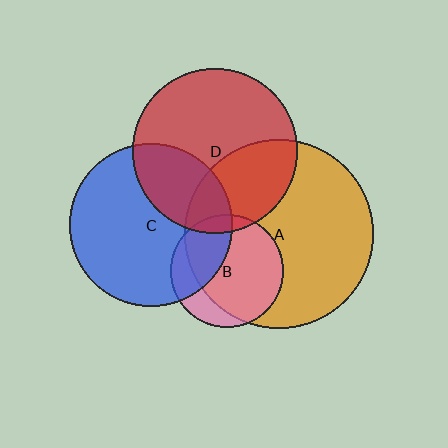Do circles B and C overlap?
Yes.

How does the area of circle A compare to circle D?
Approximately 1.3 times.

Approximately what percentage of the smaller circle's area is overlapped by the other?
Approximately 35%.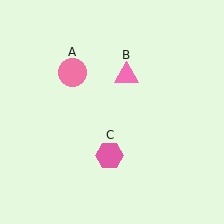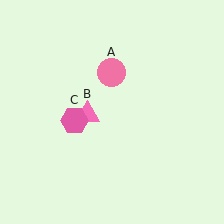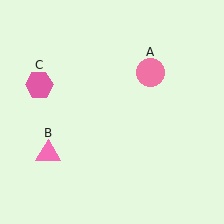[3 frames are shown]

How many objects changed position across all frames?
3 objects changed position: pink circle (object A), pink triangle (object B), pink hexagon (object C).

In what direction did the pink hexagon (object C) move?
The pink hexagon (object C) moved up and to the left.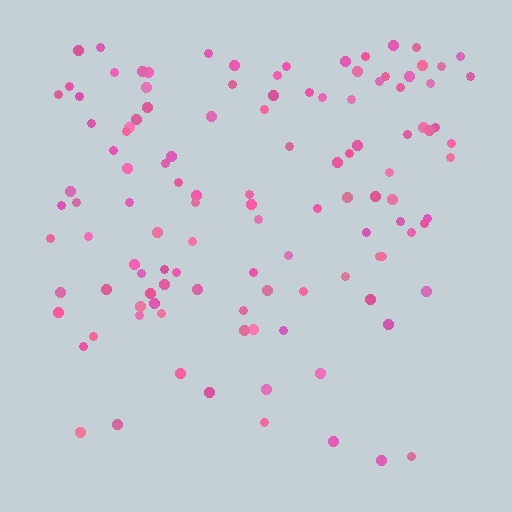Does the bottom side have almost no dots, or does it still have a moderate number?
Still a moderate number, just noticeably fewer than the top.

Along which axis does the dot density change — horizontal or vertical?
Vertical.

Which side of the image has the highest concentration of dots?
The top.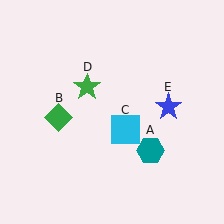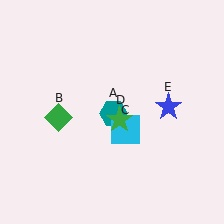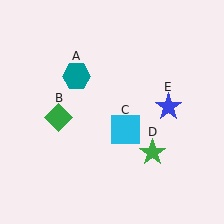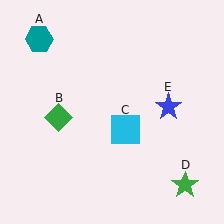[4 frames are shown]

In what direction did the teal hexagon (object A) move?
The teal hexagon (object A) moved up and to the left.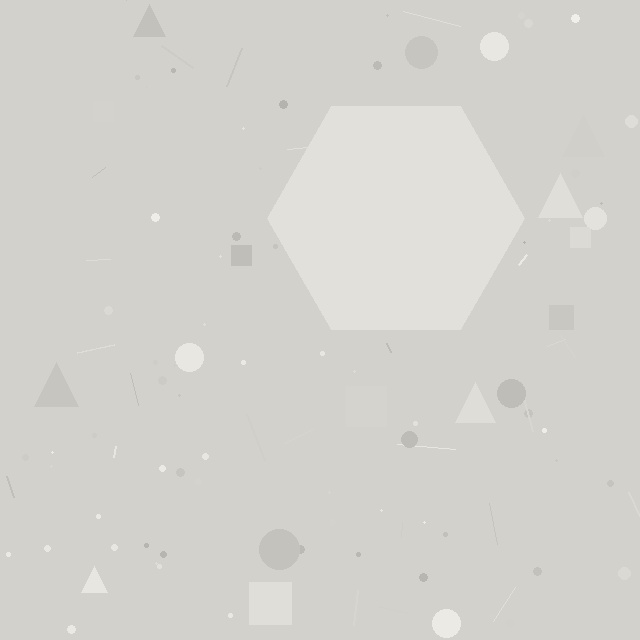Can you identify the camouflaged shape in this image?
The camouflaged shape is a hexagon.